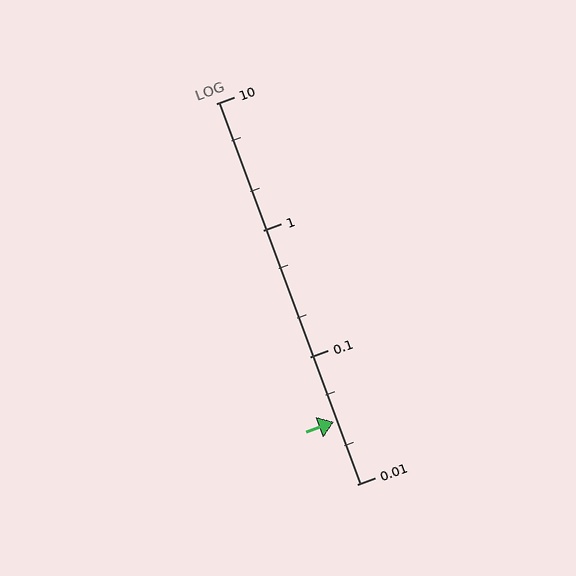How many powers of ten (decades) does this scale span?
The scale spans 3 decades, from 0.01 to 10.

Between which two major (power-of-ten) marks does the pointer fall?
The pointer is between 0.01 and 0.1.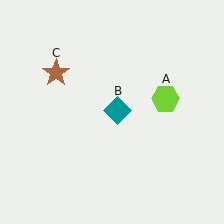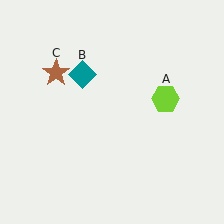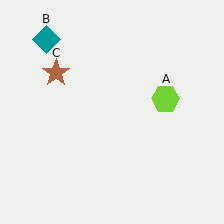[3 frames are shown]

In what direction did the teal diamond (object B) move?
The teal diamond (object B) moved up and to the left.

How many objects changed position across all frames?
1 object changed position: teal diamond (object B).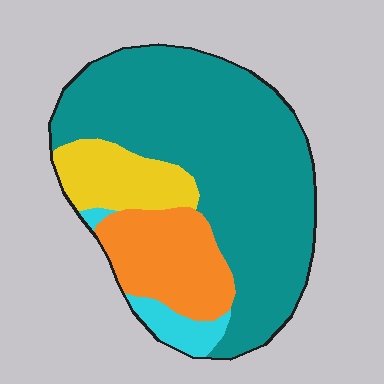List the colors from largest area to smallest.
From largest to smallest: teal, orange, yellow, cyan.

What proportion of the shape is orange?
Orange takes up about one sixth (1/6) of the shape.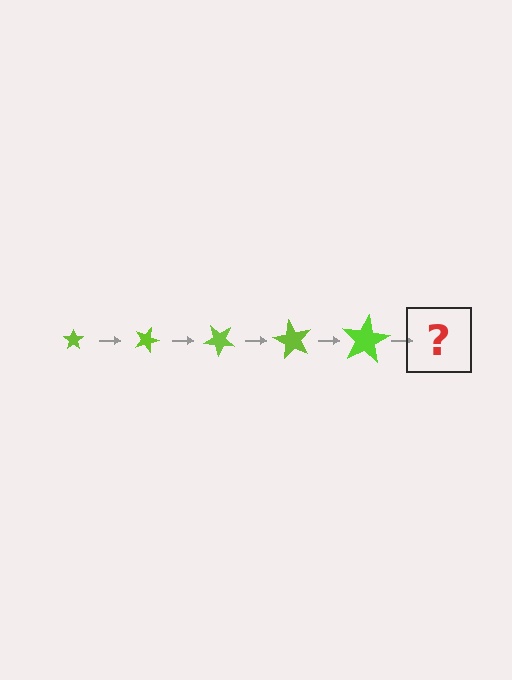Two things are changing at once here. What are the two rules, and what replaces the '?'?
The two rules are that the star grows larger each step and it rotates 20 degrees each step. The '?' should be a star, larger than the previous one and rotated 100 degrees from the start.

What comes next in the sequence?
The next element should be a star, larger than the previous one and rotated 100 degrees from the start.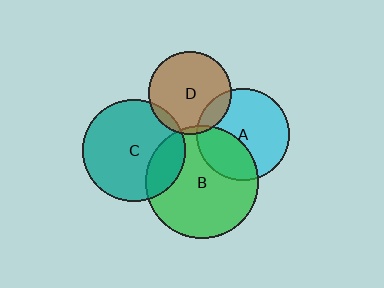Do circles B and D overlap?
Yes.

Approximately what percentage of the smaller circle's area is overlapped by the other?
Approximately 5%.